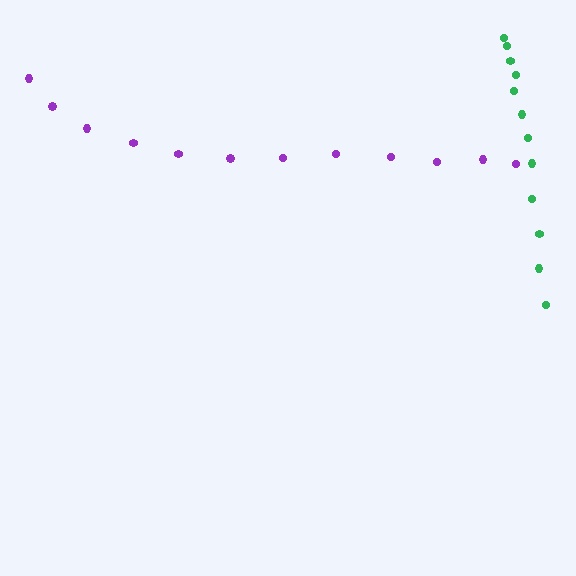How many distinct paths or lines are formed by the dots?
There are 2 distinct paths.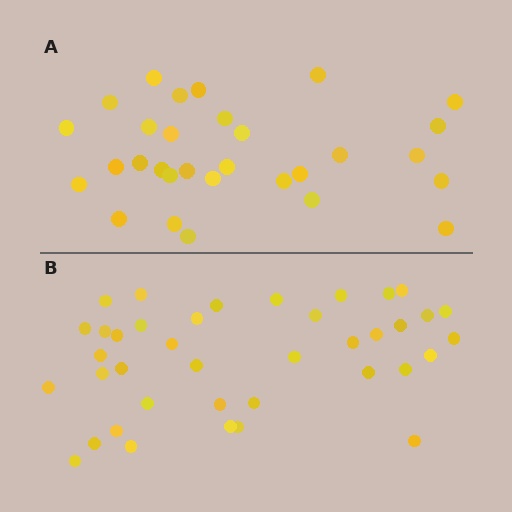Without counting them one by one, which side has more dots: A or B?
Region B (the bottom region) has more dots.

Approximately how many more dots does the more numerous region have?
Region B has roughly 8 or so more dots than region A.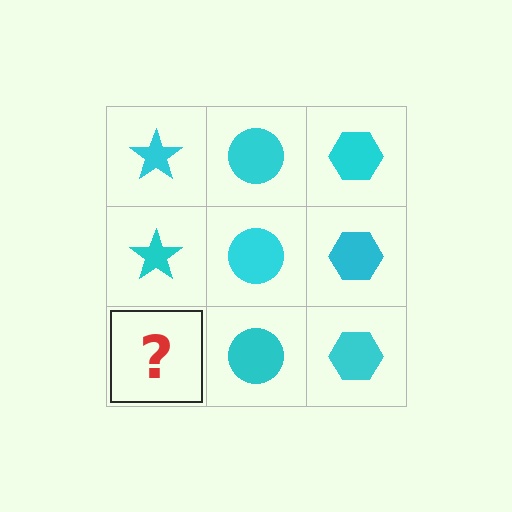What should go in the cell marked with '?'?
The missing cell should contain a cyan star.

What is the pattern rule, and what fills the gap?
The rule is that each column has a consistent shape. The gap should be filled with a cyan star.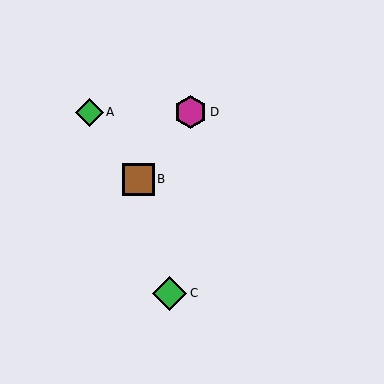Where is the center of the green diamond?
The center of the green diamond is at (170, 293).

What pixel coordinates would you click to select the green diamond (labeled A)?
Click at (89, 112) to select the green diamond A.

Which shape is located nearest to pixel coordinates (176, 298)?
The green diamond (labeled C) at (170, 293) is nearest to that location.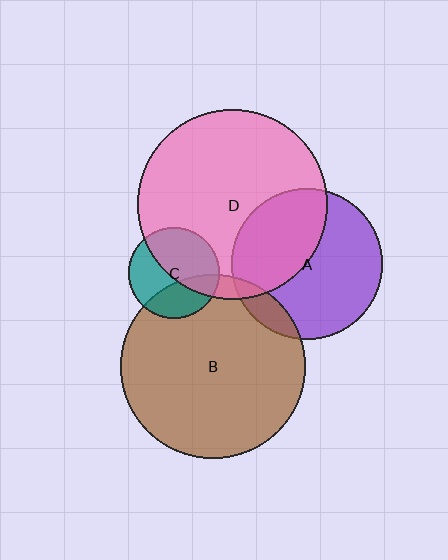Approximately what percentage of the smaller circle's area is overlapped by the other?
Approximately 35%.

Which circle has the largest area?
Circle D (pink).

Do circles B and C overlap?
Yes.